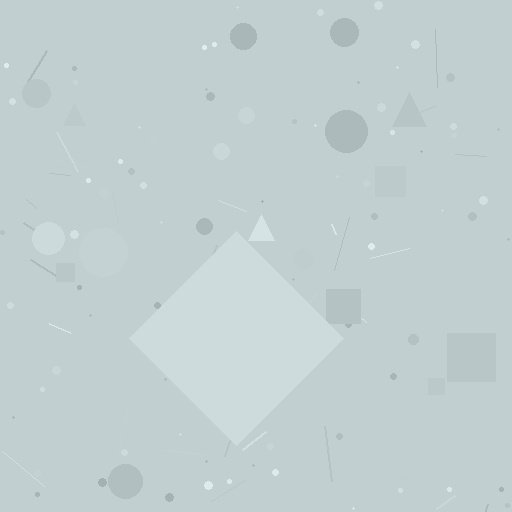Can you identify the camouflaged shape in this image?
The camouflaged shape is a diamond.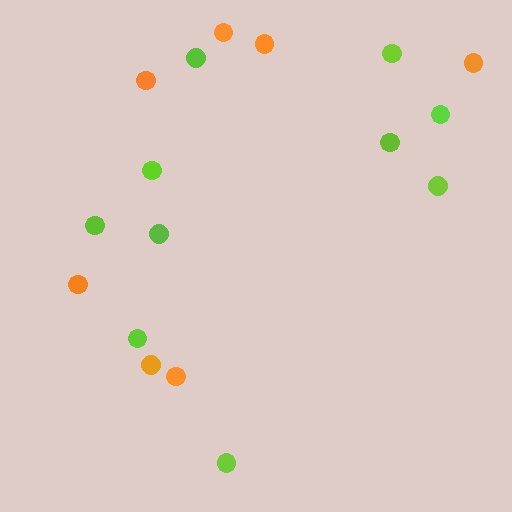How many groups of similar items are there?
There are 2 groups: one group of orange circles (7) and one group of lime circles (10).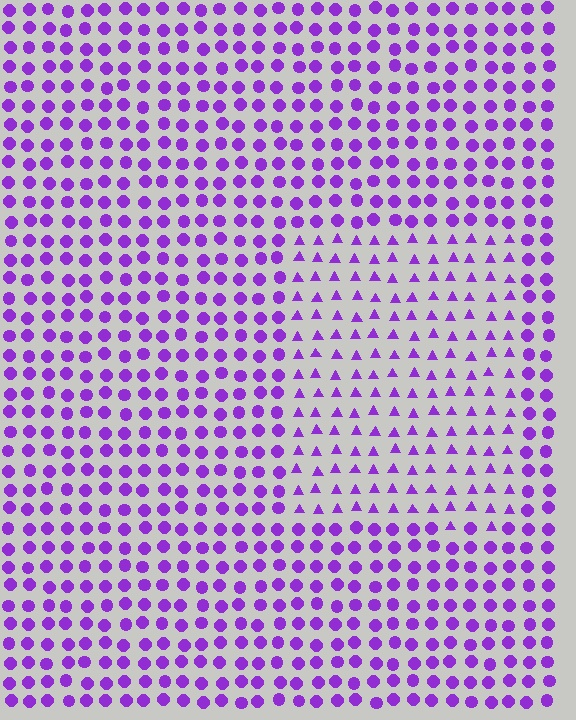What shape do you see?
I see a rectangle.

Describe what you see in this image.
The image is filled with small purple elements arranged in a uniform grid. A rectangle-shaped region contains triangles, while the surrounding area contains circles. The boundary is defined purely by the change in element shape.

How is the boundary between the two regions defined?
The boundary is defined by a change in element shape: triangles inside vs. circles outside. All elements share the same color and spacing.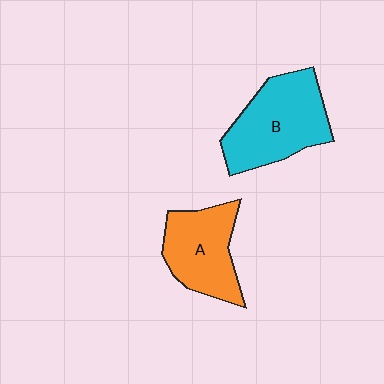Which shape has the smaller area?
Shape A (orange).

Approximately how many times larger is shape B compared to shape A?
Approximately 1.3 times.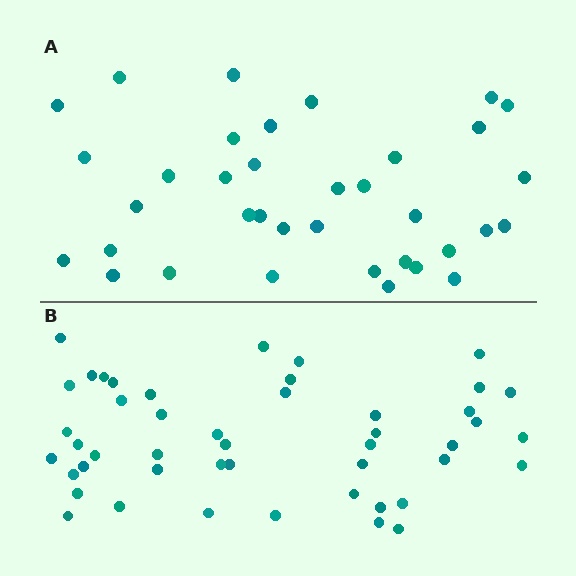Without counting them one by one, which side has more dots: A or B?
Region B (the bottom region) has more dots.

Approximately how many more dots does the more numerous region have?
Region B has roughly 12 or so more dots than region A.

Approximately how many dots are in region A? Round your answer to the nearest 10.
About 40 dots. (The exact count is 36, which rounds to 40.)